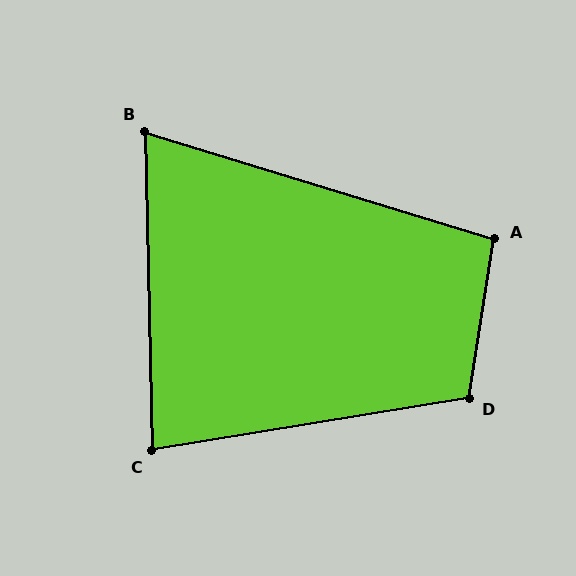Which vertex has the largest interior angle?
D, at approximately 108 degrees.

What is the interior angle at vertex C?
Approximately 82 degrees (acute).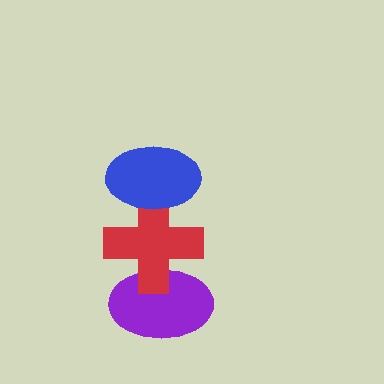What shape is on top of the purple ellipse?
The red cross is on top of the purple ellipse.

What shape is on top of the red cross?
The blue ellipse is on top of the red cross.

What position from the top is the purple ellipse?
The purple ellipse is 3rd from the top.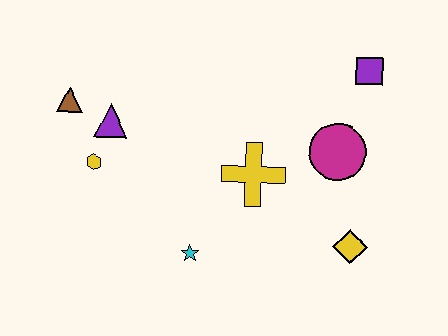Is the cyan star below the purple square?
Yes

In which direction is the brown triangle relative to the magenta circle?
The brown triangle is to the left of the magenta circle.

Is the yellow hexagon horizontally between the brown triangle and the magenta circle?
Yes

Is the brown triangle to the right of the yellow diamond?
No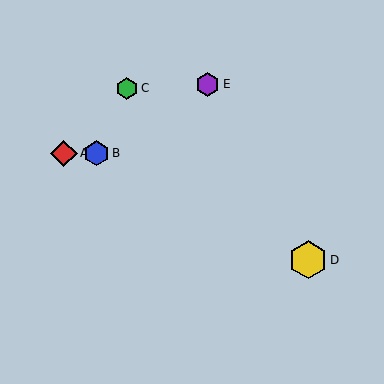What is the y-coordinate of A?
Object A is at y≈153.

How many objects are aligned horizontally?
2 objects (A, B) are aligned horizontally.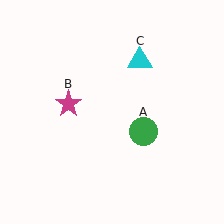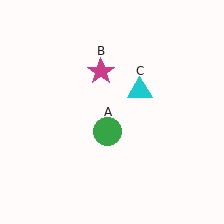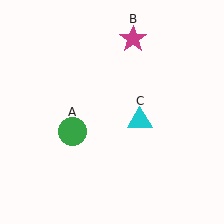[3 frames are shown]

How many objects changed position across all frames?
3 objects changed position: green circle (object A), magenta star (object B), cyan triangle (object C).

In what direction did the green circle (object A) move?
The green circle (object A) moved left.